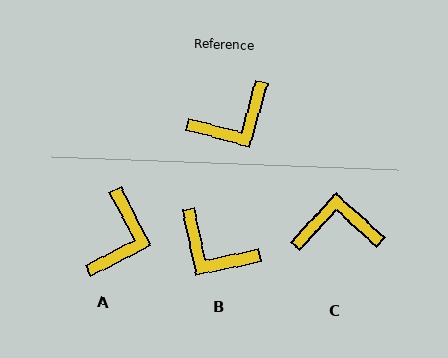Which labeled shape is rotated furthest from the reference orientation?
C, about 153 degrees away.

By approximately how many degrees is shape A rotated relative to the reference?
Approximately 42 degrees counter-clockwise.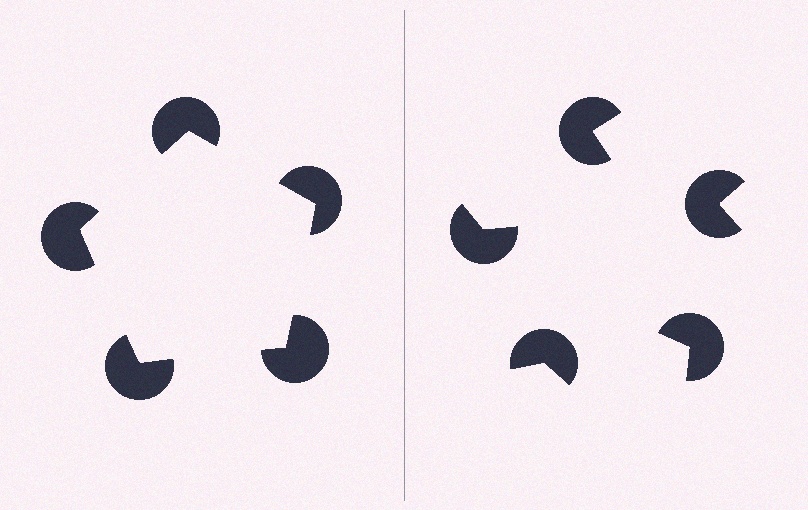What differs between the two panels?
The pac-man discs are positioned identically on both sides; only the wedge orientations differ. On the left they align to a pentagon; on the right they are misaligned.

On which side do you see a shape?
An illusory pentagon appears on the left side. On the right side the wedge cuts are rotated, so no coherent shape forms.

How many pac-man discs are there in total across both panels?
10 — 5 on each side.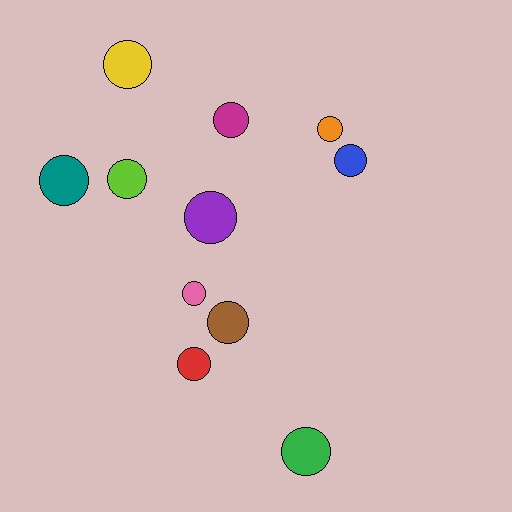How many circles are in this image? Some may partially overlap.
There are 11 circles.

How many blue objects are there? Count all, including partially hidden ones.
There is 1 blue object.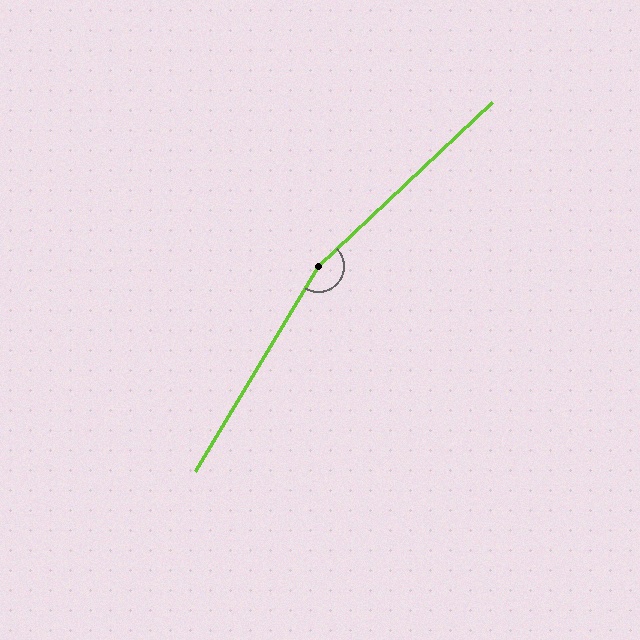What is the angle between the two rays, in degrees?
Approximately 164 degrees.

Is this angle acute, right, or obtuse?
It is obtuse.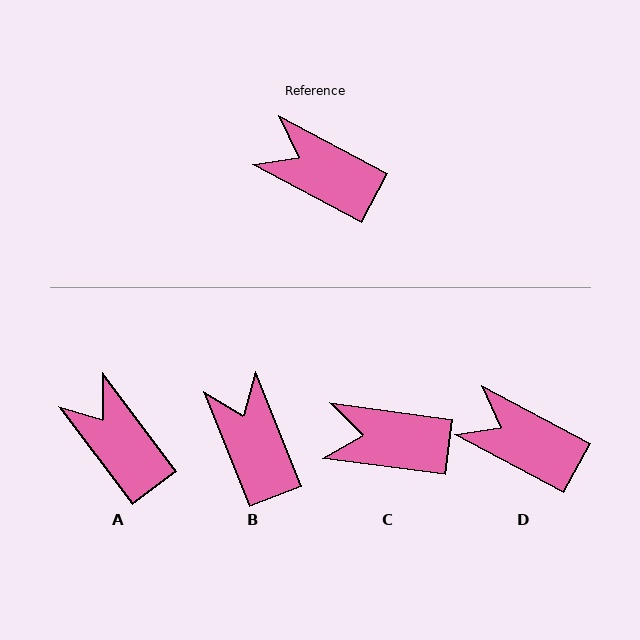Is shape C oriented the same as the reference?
No, it is off by about 20 degrees.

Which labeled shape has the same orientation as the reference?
D.